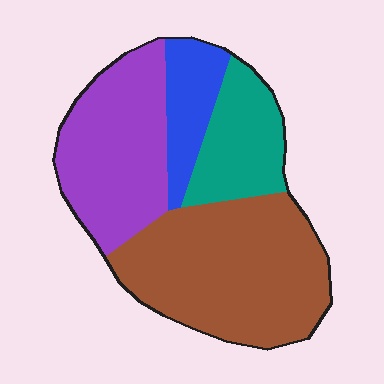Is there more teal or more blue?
Teal.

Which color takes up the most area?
Brown, at roughly 40%.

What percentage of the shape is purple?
Purple covers 29% of the shape.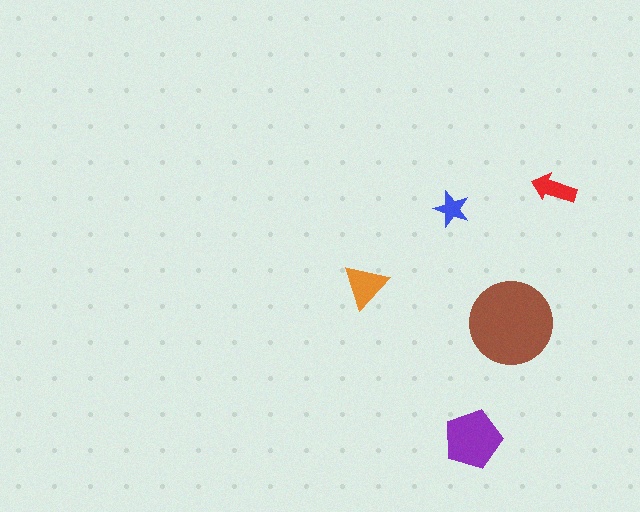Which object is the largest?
The brown circle.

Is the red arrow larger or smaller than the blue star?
Larger.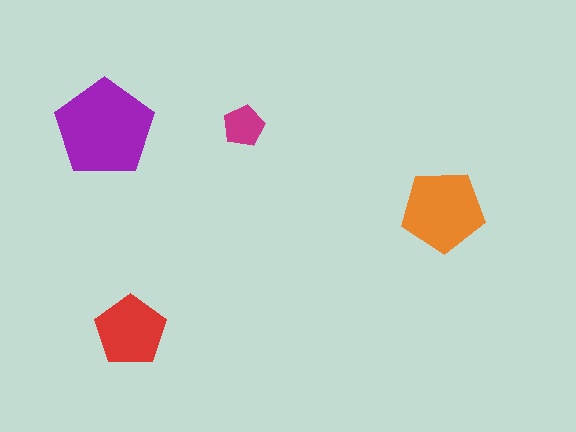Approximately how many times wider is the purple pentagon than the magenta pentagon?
About 2.5 times wider.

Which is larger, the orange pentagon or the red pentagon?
The orange one.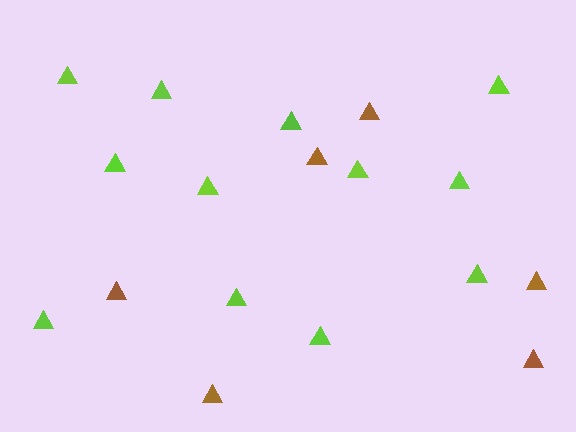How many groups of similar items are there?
There are 2 groups: one group of lime triangles (12) and one group of brown triangles (6).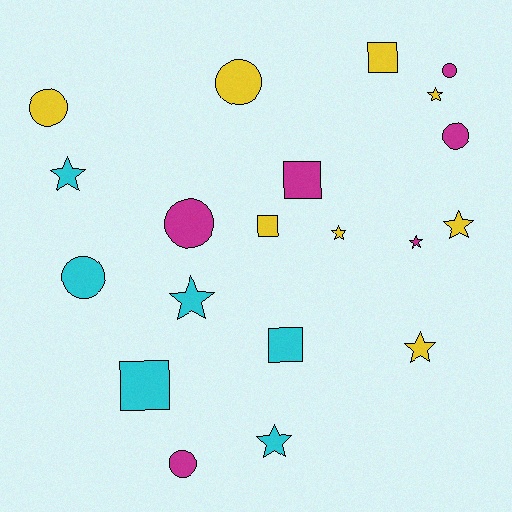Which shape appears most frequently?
Star, with 8 objects.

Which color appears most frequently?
Yellow, with 8 objects.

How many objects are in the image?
There are 20 objects.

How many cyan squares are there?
There are 2 cyan squares.